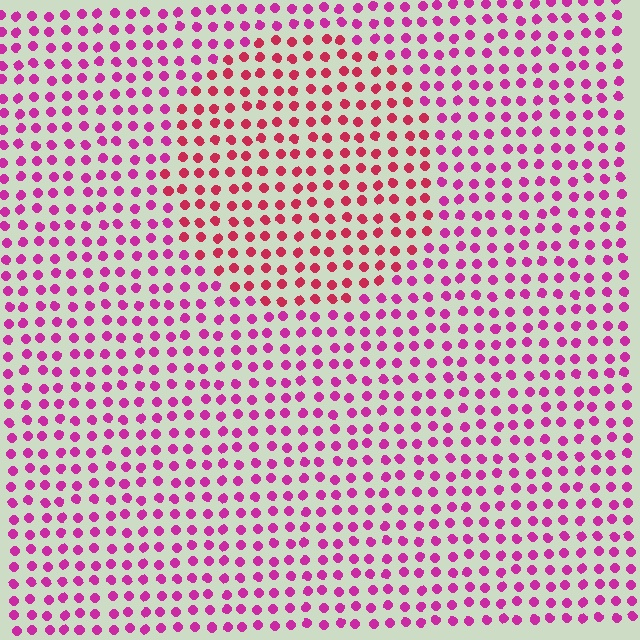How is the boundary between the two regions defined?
The boundary is defined purely by a slight shift in hue (about 31 degrees). Spacing, size, and orientation are identical on both sides.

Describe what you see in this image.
The image is filled with small magenta elements in a uniform arrangement. A circle-shaped region is visible where the elements are tinted to a slightly different hue, forming a subtle color boundary.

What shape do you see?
I see a circle.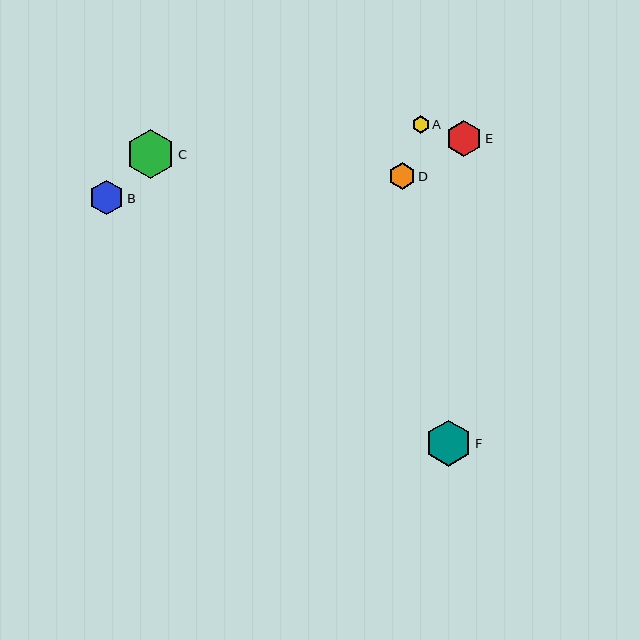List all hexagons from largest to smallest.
From largest to smallest: C, F, E, B, D, A.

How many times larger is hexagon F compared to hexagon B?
Hexagon F is approximately 1.3 times the size of hexagon B.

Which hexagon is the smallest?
Hexagon A is the smallest with a size of approximately 17 pixels.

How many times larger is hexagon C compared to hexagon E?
Hexagon C is approximately 1.3 times the size of hexagon E.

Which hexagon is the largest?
Hexagon C is the largest with a size of approximately 49 pixels.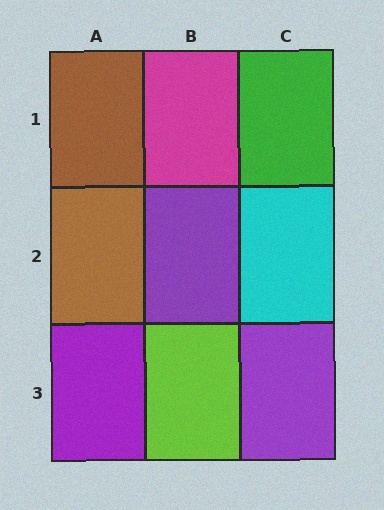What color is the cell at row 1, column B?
Magenta.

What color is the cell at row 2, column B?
Purple.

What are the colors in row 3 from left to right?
Purple, lime, purple.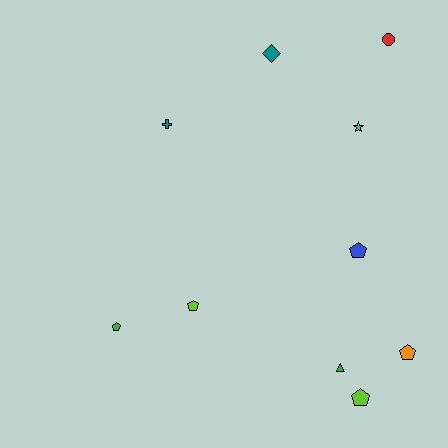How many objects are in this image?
There are 10 objects.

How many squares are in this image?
There are no squares.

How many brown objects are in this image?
There are no brown objects.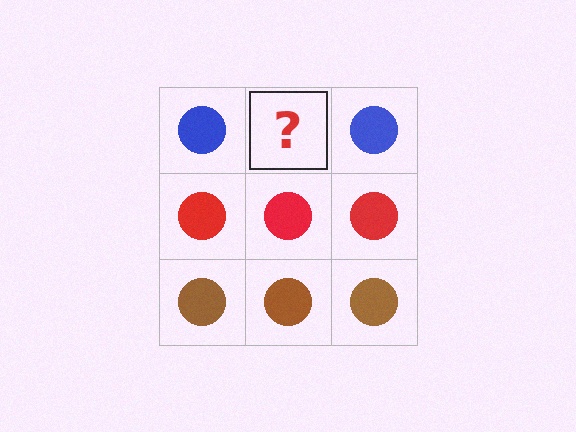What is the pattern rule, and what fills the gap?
The rule is that each row has a consistent color. The gap should be filled with a blue circle.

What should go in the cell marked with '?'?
The missing cell should contain a blue circle.